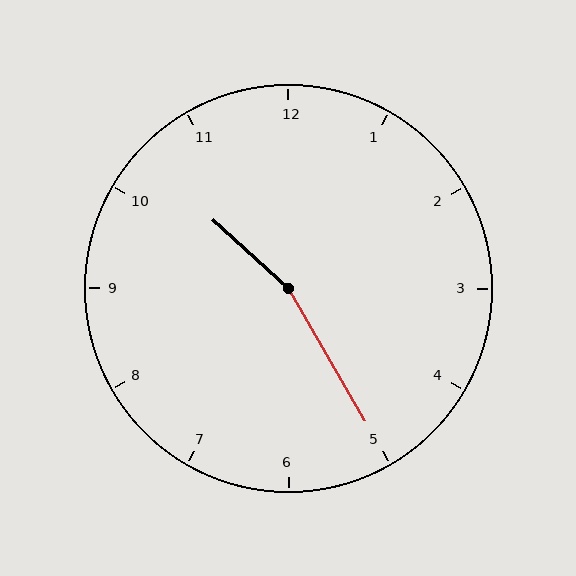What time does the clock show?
10:25.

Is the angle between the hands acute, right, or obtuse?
It is obtuse.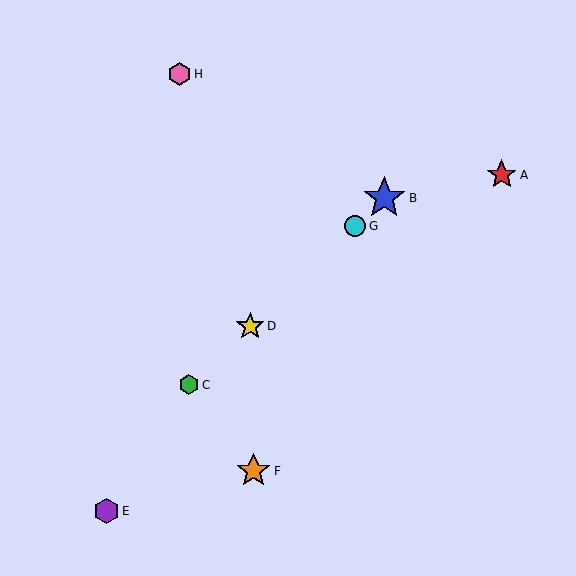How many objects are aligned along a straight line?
4 objects (B, C, D, G) are aligned along a straight line.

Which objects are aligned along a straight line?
Objects B, C, D, G are aligned along a straight line.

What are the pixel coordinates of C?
Object C is at (189, 385).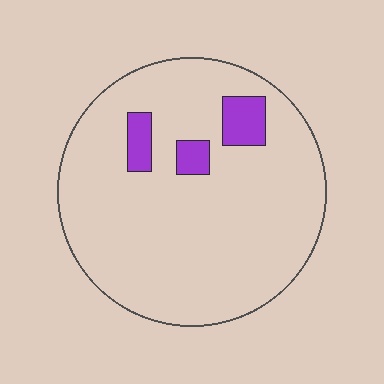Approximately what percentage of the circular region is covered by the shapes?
Approximately 10%.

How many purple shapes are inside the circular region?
3.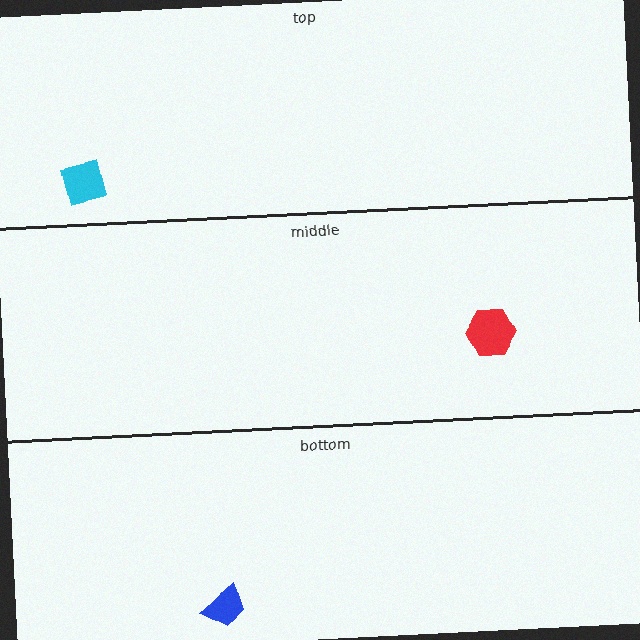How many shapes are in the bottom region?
1.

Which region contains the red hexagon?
The middle region.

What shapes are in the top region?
The cyan square.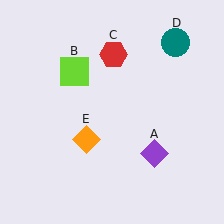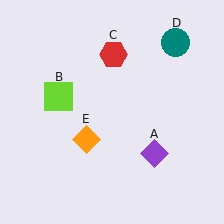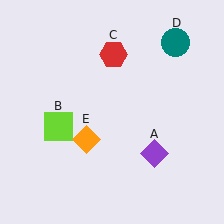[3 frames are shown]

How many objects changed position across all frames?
1 object changed position: lime square (object B).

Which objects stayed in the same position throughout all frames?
Purple diamond (object A) and red hexagon (object C) and teal circle (object D) and orange diamond (object E) remained stationary.